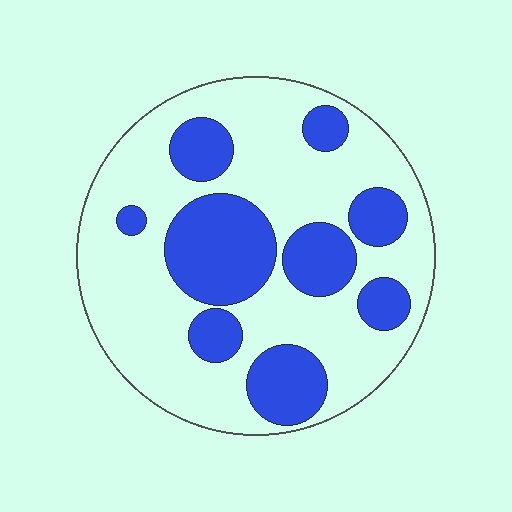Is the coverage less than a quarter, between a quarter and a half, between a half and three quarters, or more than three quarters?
Between a quarter and a half.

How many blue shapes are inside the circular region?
9.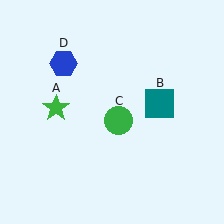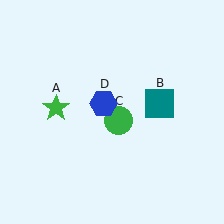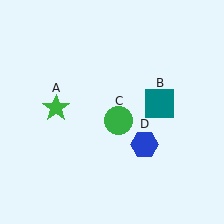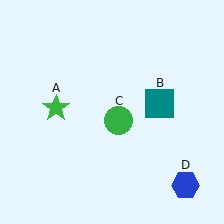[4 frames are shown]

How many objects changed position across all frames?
1 object changed position: blue hexagon (object D).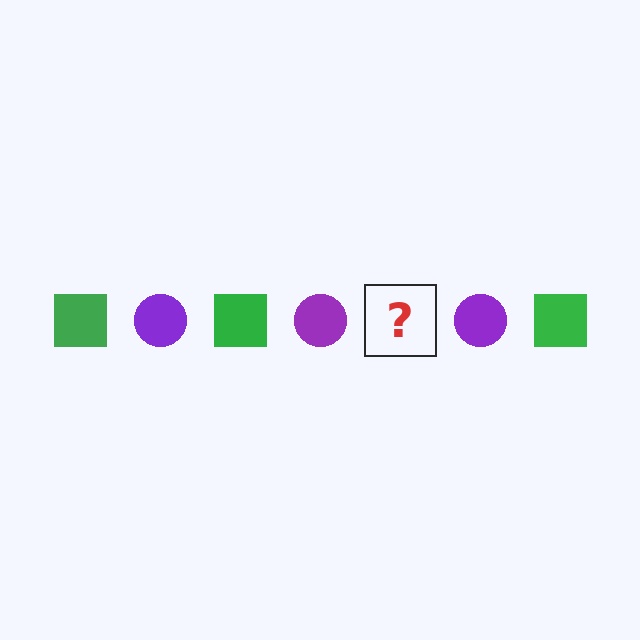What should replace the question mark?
The question mark should be replaced with a green square.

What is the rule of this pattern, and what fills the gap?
The rule is that the pattern alternates between green square and purple circle. The gap should be filled with a green square.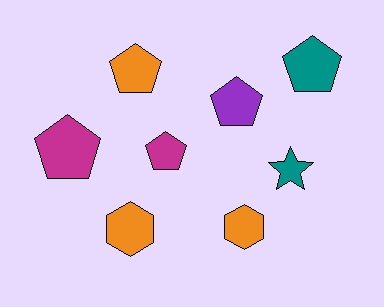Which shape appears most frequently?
Pentagon, with 5 objects.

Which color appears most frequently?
Orange, with 3 objects.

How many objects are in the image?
There are 8 objects.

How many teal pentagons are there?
There is 1 teal pentagon.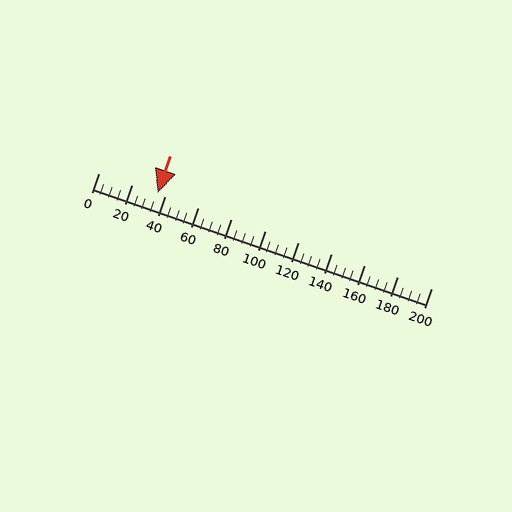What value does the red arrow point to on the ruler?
The red arrow points to approximately 35.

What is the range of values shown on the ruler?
The ruler shows values from 0 to 200.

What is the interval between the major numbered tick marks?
The major tick marks are spaced 20 units apart.